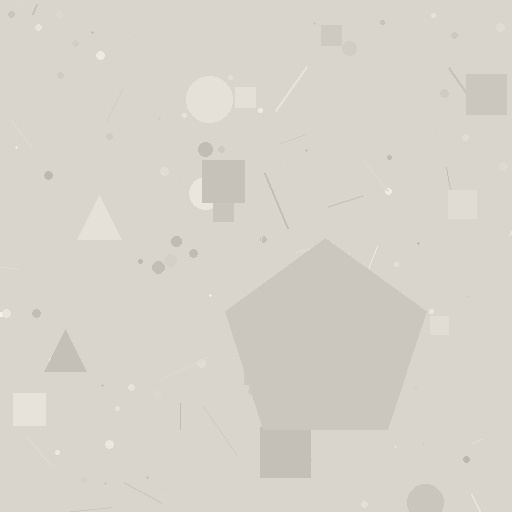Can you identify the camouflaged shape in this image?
The camouflaged shape is a pentagon.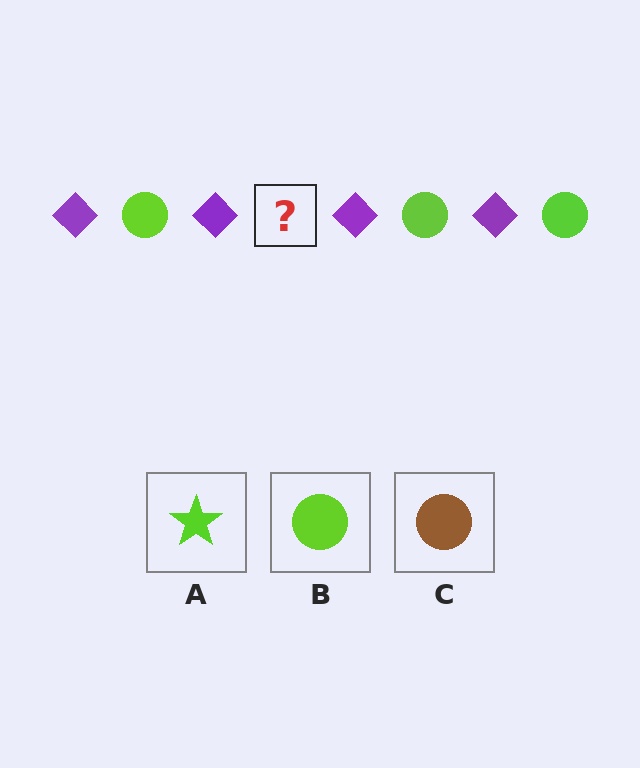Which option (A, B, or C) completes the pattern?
B.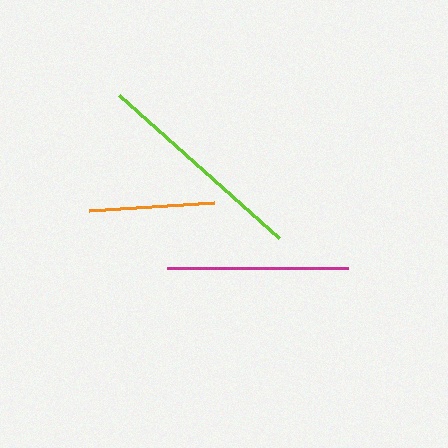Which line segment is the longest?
The lime line is the longest at approximately 215 pixels.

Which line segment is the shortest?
The orange line is the shortest at approximately 126 pixels.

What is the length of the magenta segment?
The magenta segment is approximately 180 pixels long.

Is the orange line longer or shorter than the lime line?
The lime line is longer than the orange line.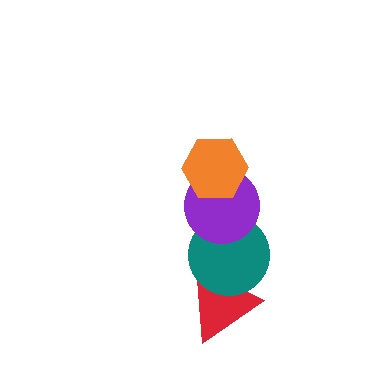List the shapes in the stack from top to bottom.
From top to bottom: the orange hexagon, the purple circle, the teal circle, the red triangle.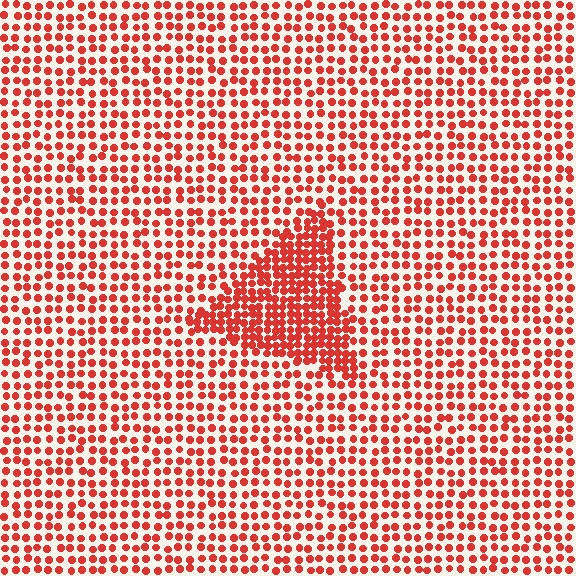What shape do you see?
I see a triangle.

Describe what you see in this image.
The image contains small red elements arranged at two different densities. A triangle-shaped region is visible where the elements are more densely packed than the surrounding area.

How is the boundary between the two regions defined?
The boundary is defined by a change in element density (approximately 2.0x ratio). All elements are the same color, size, and shape.